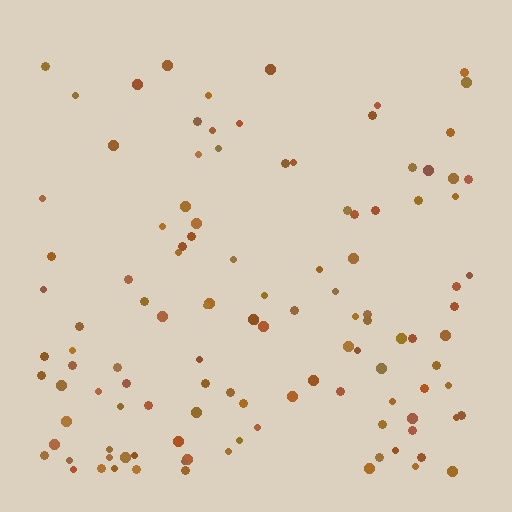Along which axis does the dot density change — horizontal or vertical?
Vertical.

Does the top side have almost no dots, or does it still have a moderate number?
Still a moderate number, just noticeably fewer than the bottom.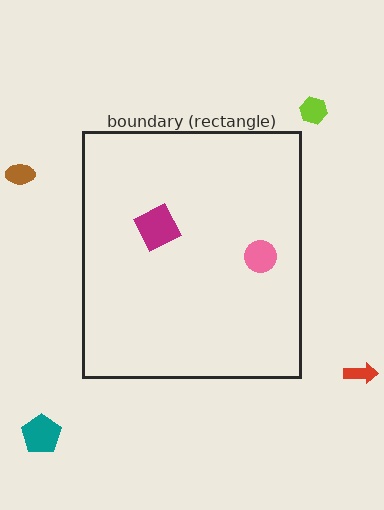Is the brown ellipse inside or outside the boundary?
Outside.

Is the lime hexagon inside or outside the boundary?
Outside.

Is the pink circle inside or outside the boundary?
Inside.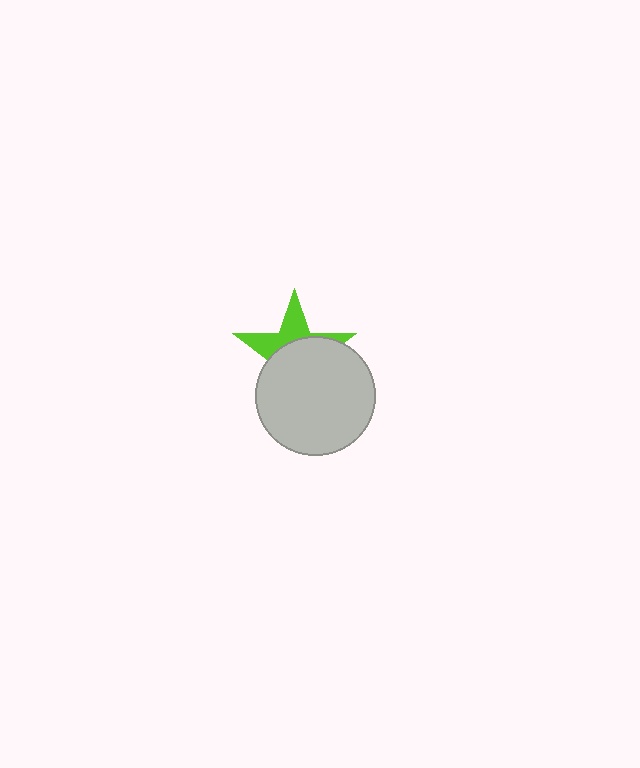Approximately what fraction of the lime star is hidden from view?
Roughly 63% of the lime star is hidden behind the light gray circle.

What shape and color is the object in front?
The object in front is a light gray circle.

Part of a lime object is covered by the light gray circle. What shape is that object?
It is a star.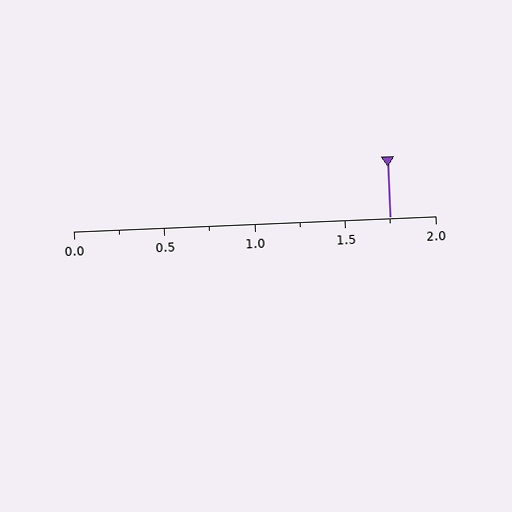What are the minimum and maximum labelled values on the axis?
The axis runs from 0.0 to 2.0.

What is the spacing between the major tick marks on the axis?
The major ticks are spaced 0.5 apart.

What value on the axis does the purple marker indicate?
The marker indicates approximately 1.75.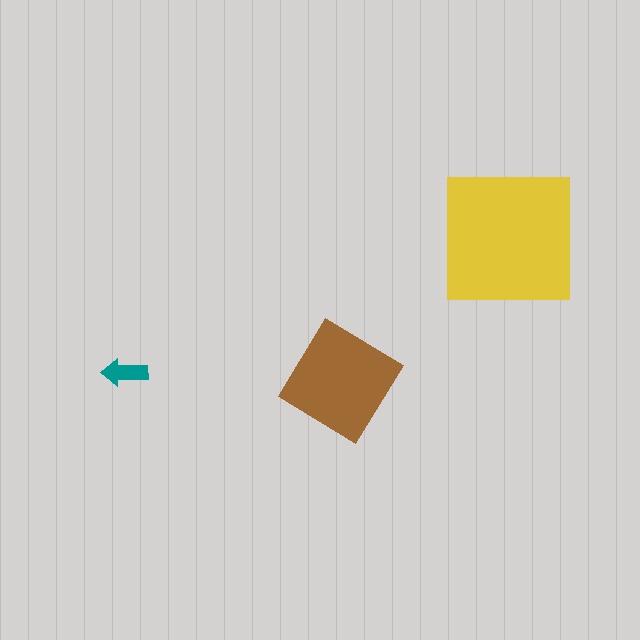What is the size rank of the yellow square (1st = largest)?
1st.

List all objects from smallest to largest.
The teal arrow, the brown diamond, the yellow square.